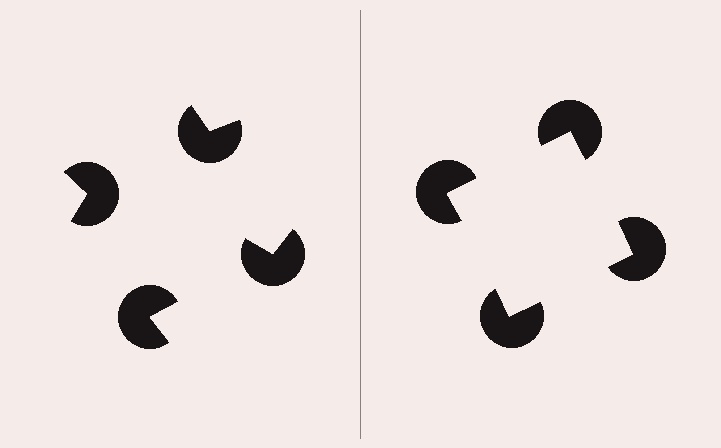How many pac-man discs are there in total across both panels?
8 — 4 on each side.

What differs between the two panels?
The pac-man discs are positioned identically on both sides; only the wedge orientations differ. On the right they align to a square; on the left they are misaligned.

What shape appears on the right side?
An illusory square.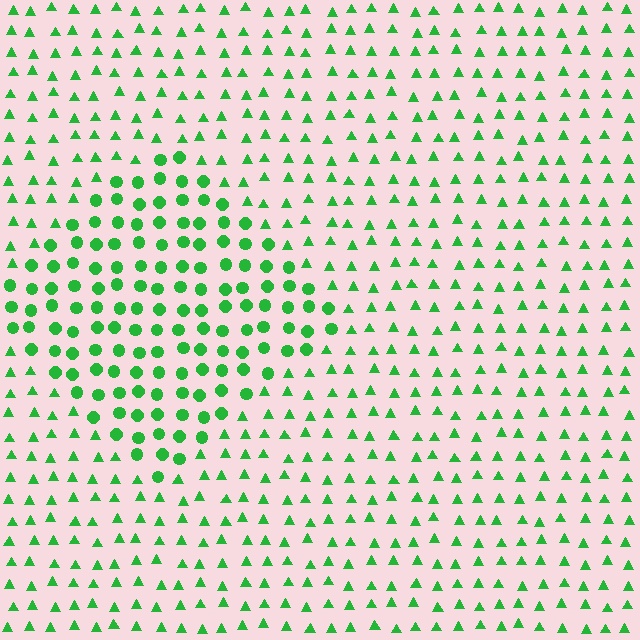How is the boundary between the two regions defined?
The boundary is defined by a change in element shape: circles inside vs. triangles outside. All elements share the same color and spacing.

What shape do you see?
I see a diamond.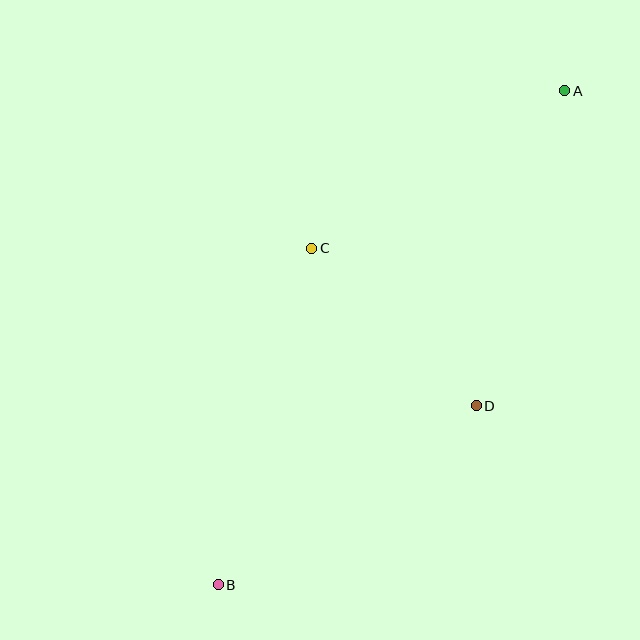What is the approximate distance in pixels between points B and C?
The distance between B and C is approximately 350 pixels.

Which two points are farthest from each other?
Points A and B are farthest from each other.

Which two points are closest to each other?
Points C and D are closest to each other.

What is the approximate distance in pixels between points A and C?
The distance between A and C is approximately 298 pixels.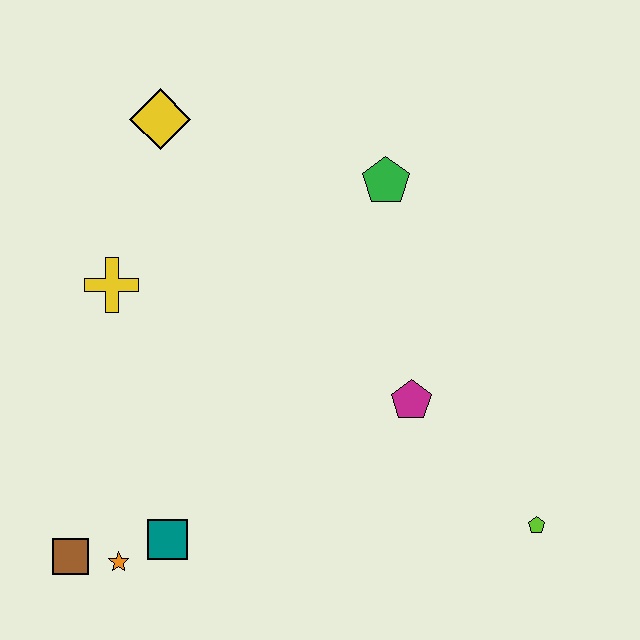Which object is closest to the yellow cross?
The yellow diamond is closest to the yellow cross.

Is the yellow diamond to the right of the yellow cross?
Yes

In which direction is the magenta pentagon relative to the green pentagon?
The magenta pentagon is below the green pentagon.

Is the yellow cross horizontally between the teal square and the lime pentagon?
No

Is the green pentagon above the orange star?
Yes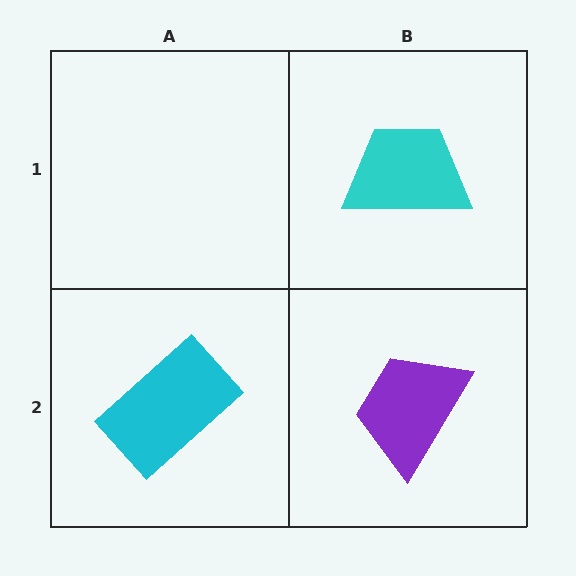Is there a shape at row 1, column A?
No, that cell is empty.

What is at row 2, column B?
A purple trapezoid.